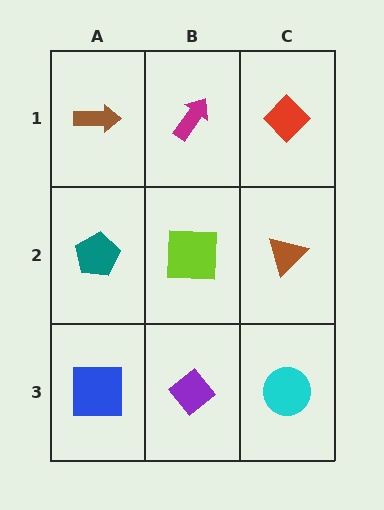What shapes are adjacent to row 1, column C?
A brown triangle (row 2, column C), a magenta arrow (row 1, column B).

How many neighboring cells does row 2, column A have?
3.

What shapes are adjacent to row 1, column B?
A lime square (row 2, column B), a brown arrow (row 1, column A), a red diamond (row 1, column C).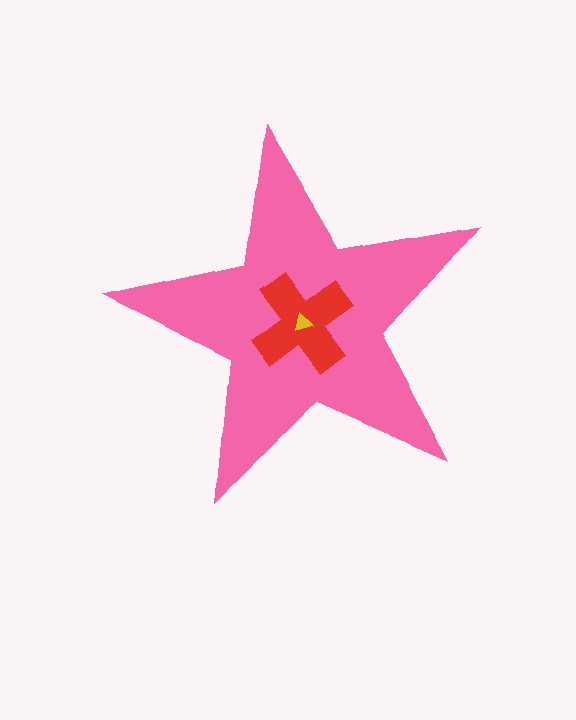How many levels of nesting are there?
3.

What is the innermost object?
The yellow triangle.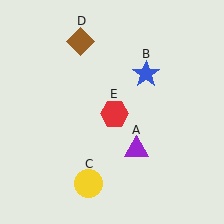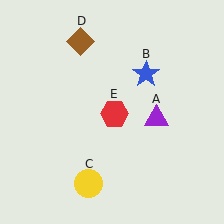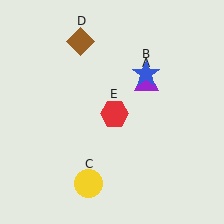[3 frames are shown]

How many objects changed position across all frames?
1 object changed position: purple triangle (object A).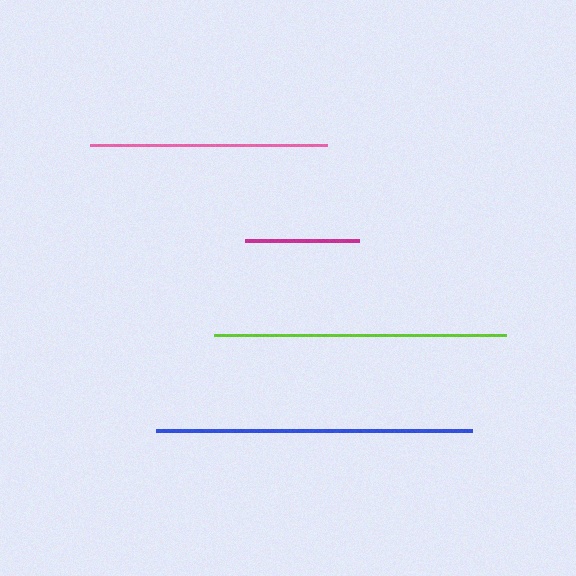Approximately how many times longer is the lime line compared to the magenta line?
The lime line is approximately 2.6 times the length of the magenta line.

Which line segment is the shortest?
The magenta line is the shortest at approximately 114 pixels.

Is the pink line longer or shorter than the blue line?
The blue line is longer than the pink line.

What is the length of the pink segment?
The pink segment is approximately 237 pixels long.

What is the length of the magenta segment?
The magenta segment is approximately 114 pixels long.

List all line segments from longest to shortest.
From longest to shortest: blue, lime, pink, magenta.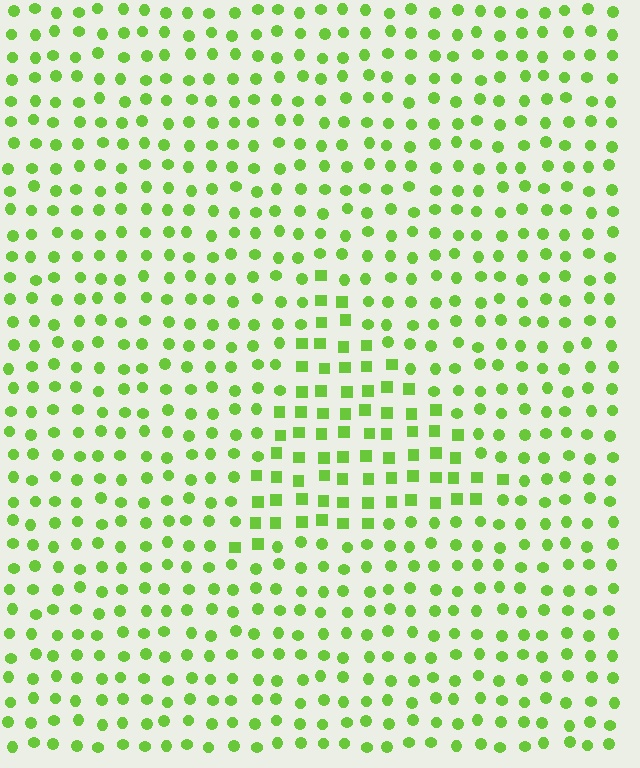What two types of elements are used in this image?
The image uses squares inside the triangle region and circles outside it.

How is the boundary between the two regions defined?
The boundary is defined by a change in element shape: squares inside vs. circles outside. All elements share the same color and spacing.